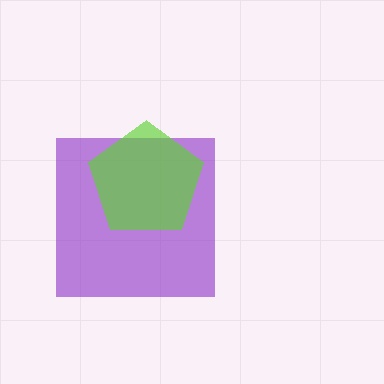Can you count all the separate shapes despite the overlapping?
Yes, there are 2 separate shapes.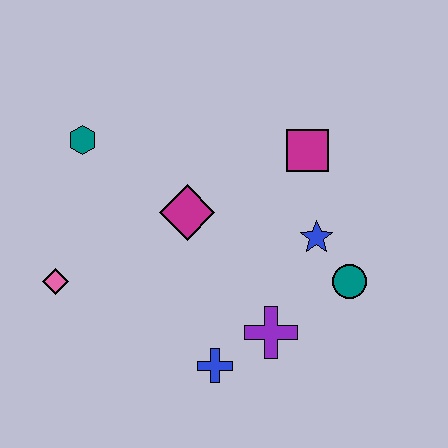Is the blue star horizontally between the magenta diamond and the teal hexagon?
No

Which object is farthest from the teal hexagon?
The teal circle is farthest from the teal hexagon.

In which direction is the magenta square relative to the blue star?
The magenta square is above the blue star.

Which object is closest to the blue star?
The teal circle is closest to the blue star.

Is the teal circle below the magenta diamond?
Yes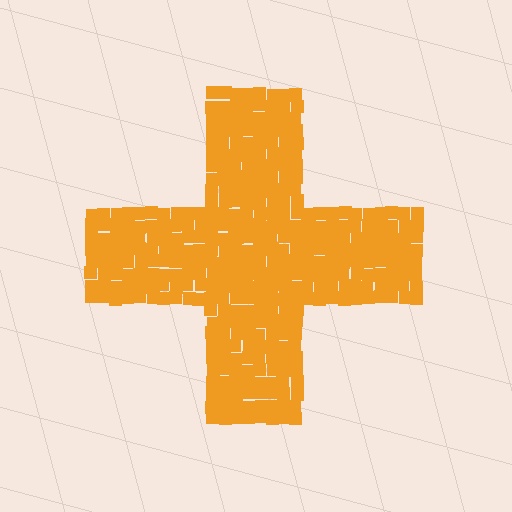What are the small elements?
The small elements are squares.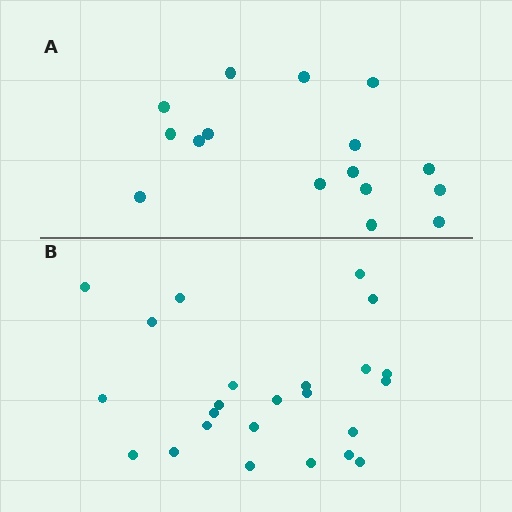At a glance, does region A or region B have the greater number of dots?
Region B (the bottom region) has more dots.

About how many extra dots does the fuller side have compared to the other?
Region B has roughly 8 or so more dots than region A.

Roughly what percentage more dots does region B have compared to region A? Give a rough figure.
About 50% more.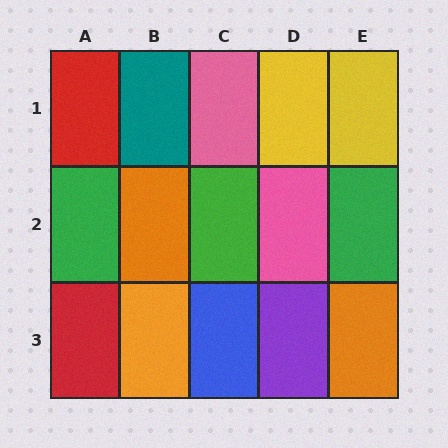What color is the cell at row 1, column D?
Yellow.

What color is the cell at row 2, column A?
Green.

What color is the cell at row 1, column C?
Pink.